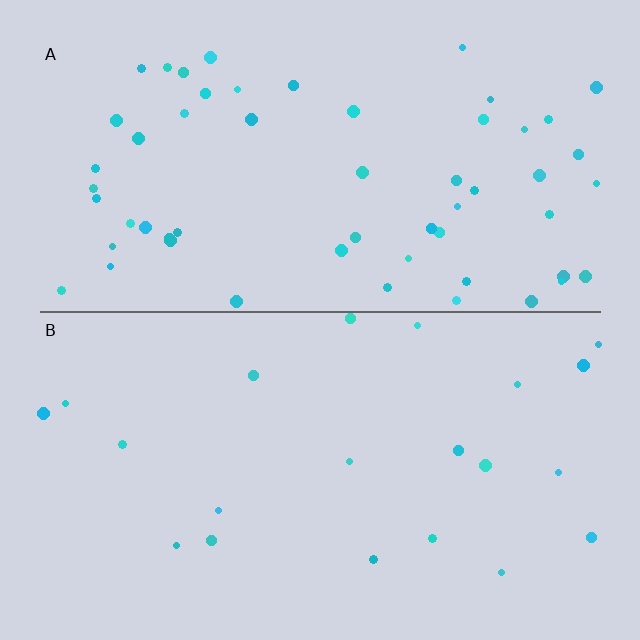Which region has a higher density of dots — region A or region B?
A (the top).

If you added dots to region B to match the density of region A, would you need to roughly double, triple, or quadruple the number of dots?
Approximately triple.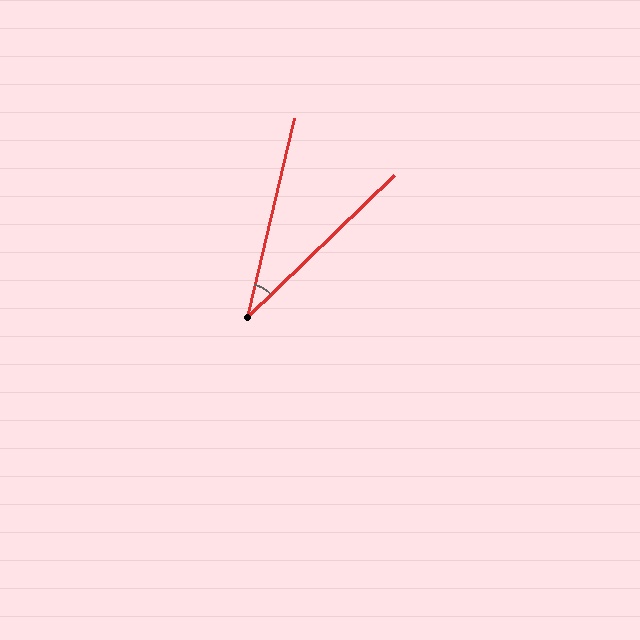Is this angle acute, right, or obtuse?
It is acute.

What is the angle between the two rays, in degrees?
Approximately 33 degrees.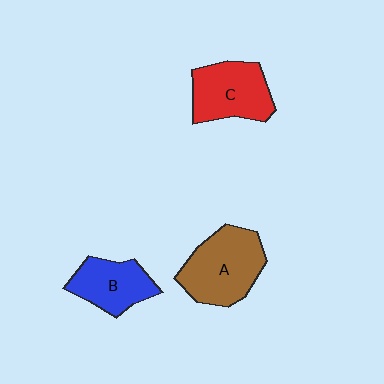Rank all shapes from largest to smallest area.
From largest to smallest: A (brown), C (red), B (blue).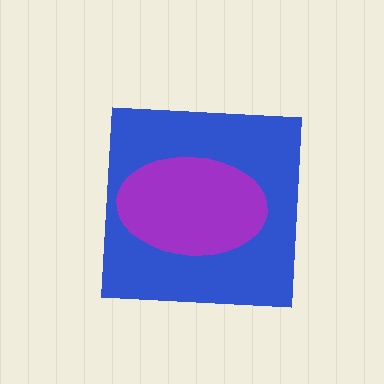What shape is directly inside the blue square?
The purple ellipse.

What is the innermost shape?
The purple ellipse.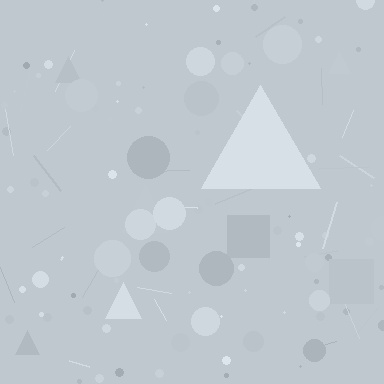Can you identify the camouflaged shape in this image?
The camouflaged shape is a triangle.